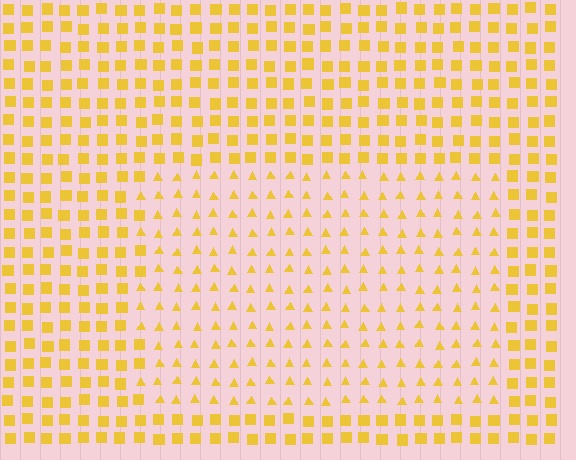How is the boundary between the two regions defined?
The boundary is defined by a change in element shape: triangles inside vs. squares outside. All elements share the same color and spacing.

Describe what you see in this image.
The image is filled with small yellow elements arranged in a uniform grid. A rectangle-shaped region contains triangles, while the surrounding area contains squares. The boundary is defined purely by the change in element shape.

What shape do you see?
I see a rectangle.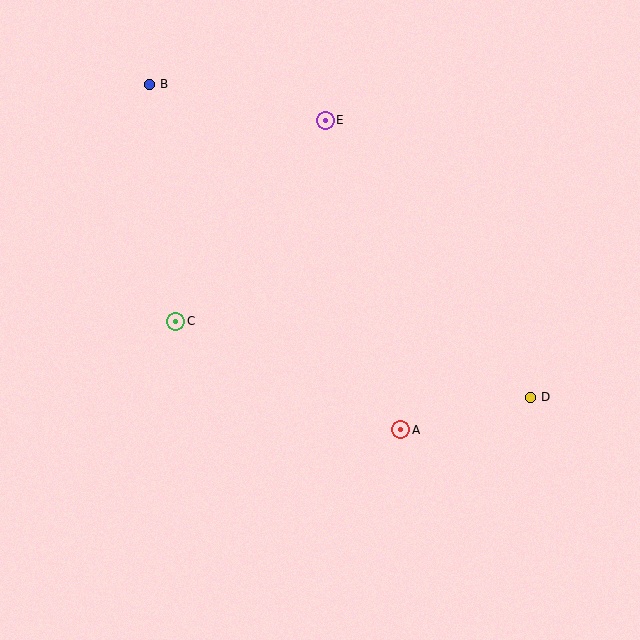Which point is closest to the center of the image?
Point A at (401, 430) is closest to the center.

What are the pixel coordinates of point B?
Point B is at (149, 84).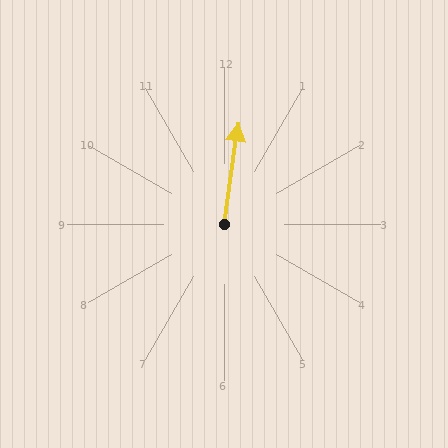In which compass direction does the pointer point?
North.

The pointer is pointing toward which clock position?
Roughly 12 o'clock.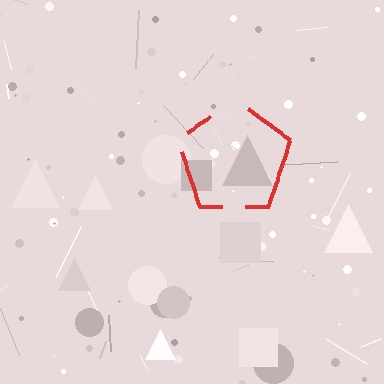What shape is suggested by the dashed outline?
The dashed outline suggests a pentagon.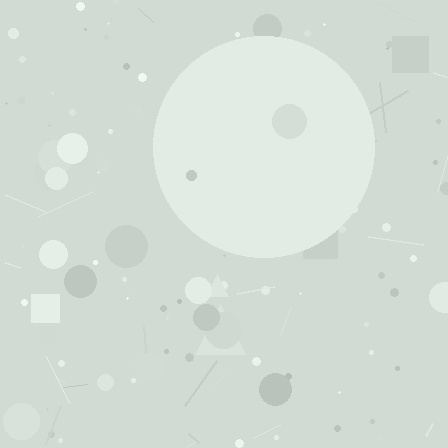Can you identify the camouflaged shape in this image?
The camouflaged shape is a circle.